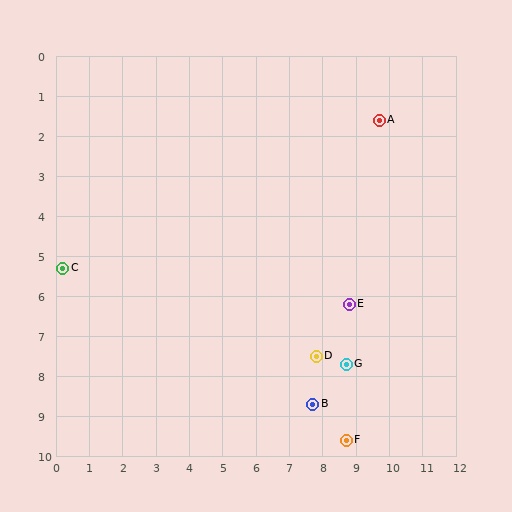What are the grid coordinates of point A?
Point A is at approximately (9.7, 1.6).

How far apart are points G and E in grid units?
Points G and E are about 1.5 grid units apart.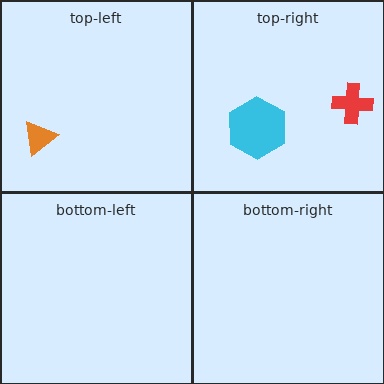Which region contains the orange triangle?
The top-left region.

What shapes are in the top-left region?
The orange triangle.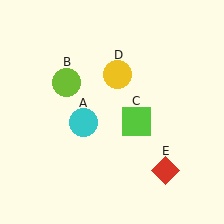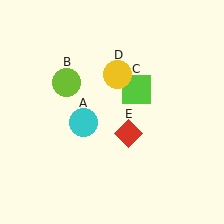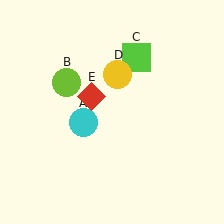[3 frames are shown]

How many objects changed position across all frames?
2 objects changed position: lime square (object C), red diamond (object E).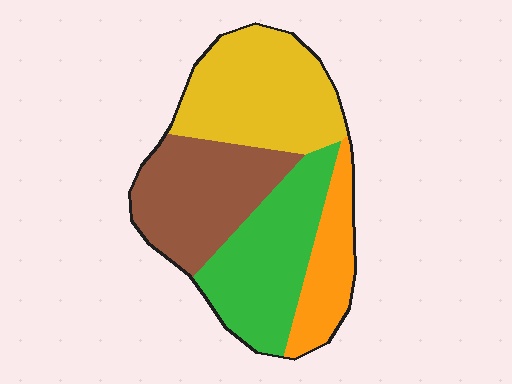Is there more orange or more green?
Green.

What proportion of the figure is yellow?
Yellow covers 31% of the figure.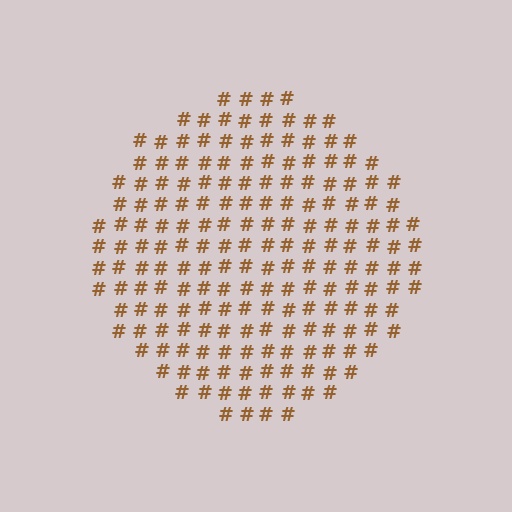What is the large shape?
The large shape is a circle.